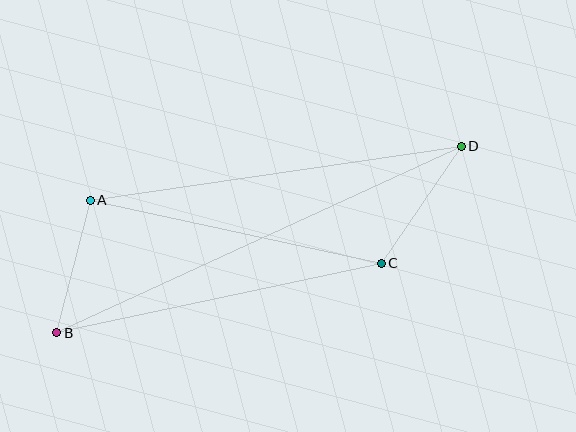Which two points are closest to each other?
Points A and B are closest to each other.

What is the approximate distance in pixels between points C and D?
The distance between C and D is approximately 142 pixels.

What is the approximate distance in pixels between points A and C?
The distance between A and C is approximately 298 pixels.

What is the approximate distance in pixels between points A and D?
The distance between A and D is approximately 375 pixels.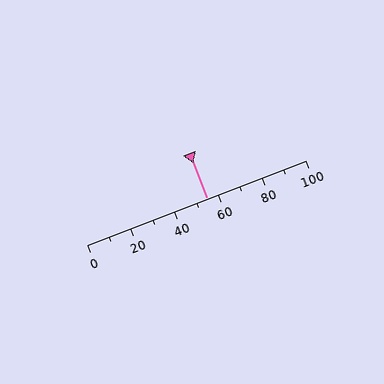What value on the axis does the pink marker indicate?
The marker indicates approximately 55.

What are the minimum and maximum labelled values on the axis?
The axis runs from 0 to 100.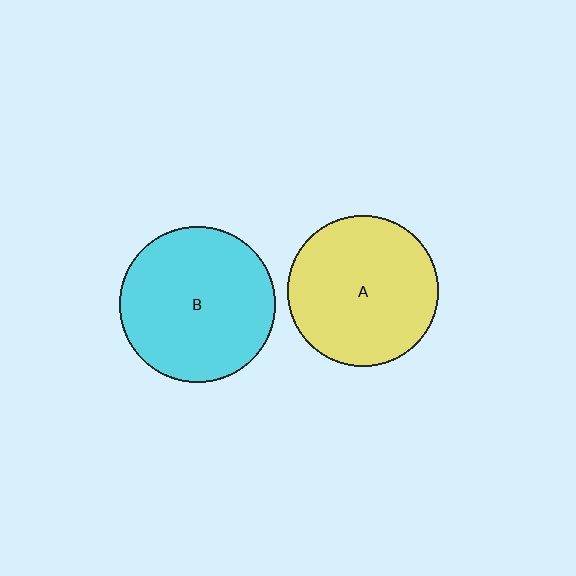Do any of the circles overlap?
No, none of the circles overlap.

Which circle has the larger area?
Circle B (cyan).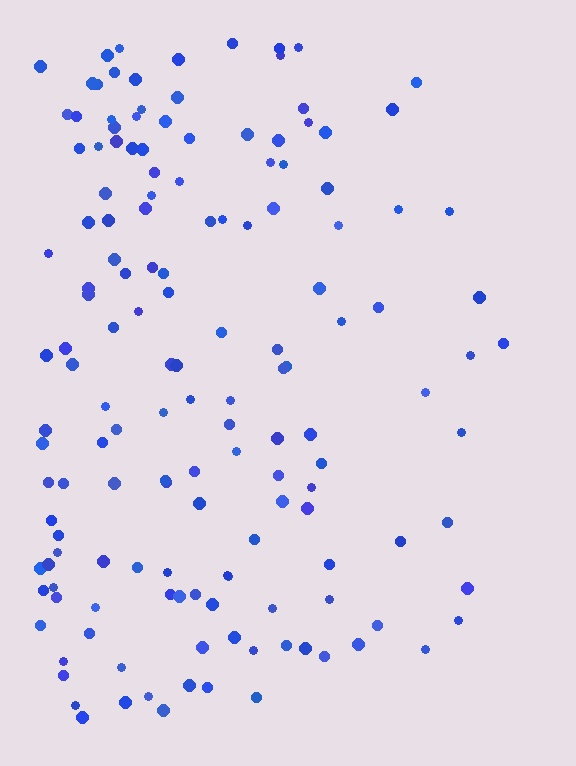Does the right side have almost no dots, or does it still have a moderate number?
Still a moderate number, just noticeably fewer than the left.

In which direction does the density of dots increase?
From right to left, with the left side densest.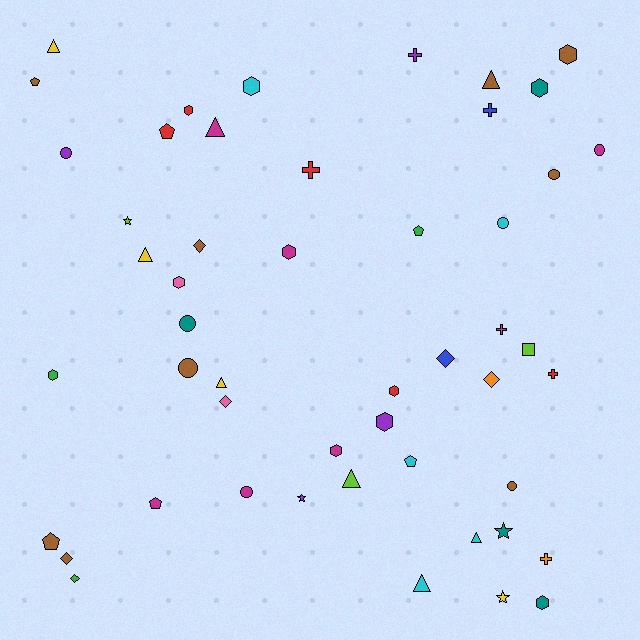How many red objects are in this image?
There are 5 red objects.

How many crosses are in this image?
There are 6 crosses.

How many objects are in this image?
There are 50 objects.